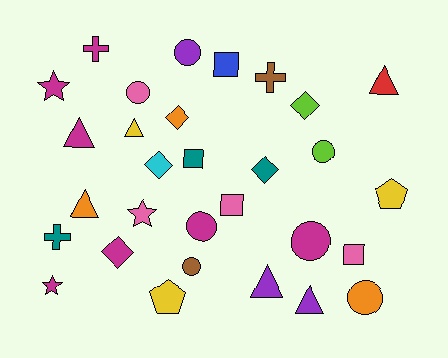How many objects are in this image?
There are 30 objects.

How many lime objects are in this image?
There are 2 lime objects.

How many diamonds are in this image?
There are 5 diamonds.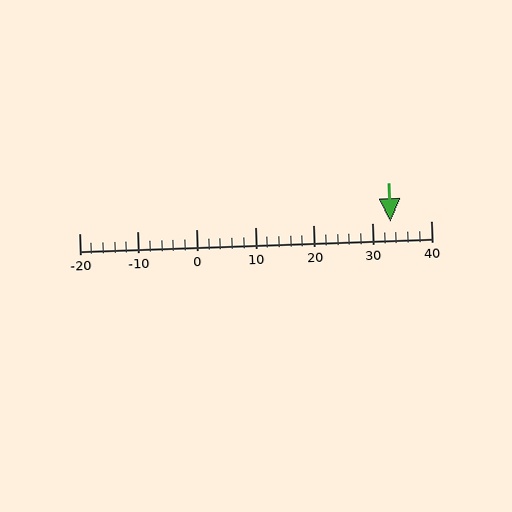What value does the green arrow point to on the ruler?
The green arrow points to approximately 33.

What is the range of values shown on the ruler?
The ruler shows values from -20 to 40.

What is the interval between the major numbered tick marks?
The major tick marks are spaced 10 units apart.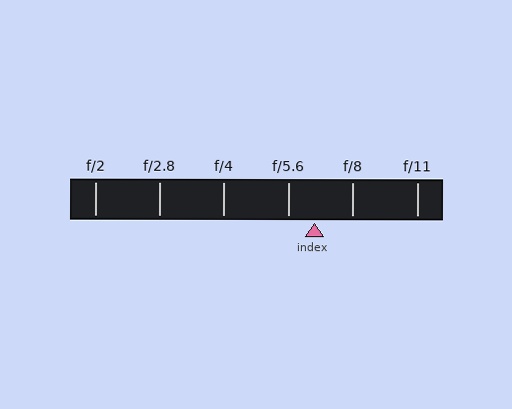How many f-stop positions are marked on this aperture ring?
There are 6 f-stop positions marked.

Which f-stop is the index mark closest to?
The index mark is closest to f/5.6.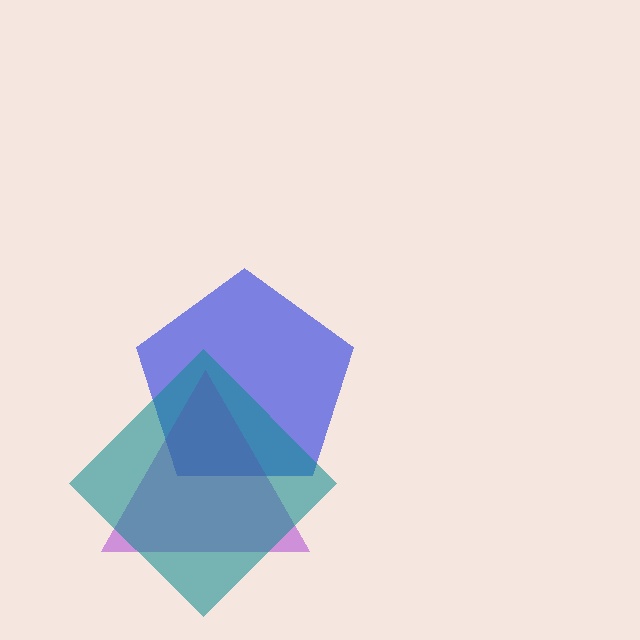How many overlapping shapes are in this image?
There are 3 overlapping shapes in the image.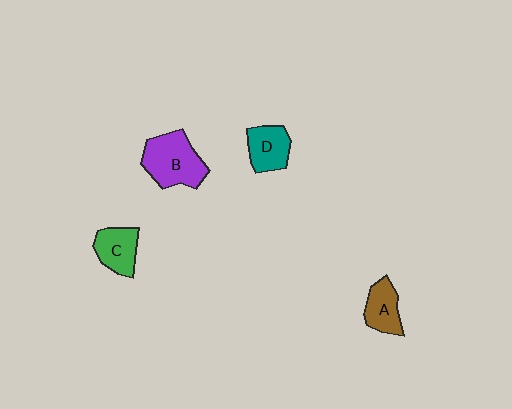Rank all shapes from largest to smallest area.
From largest to smallest: B (purple), C (green), D (teal), A (brown).